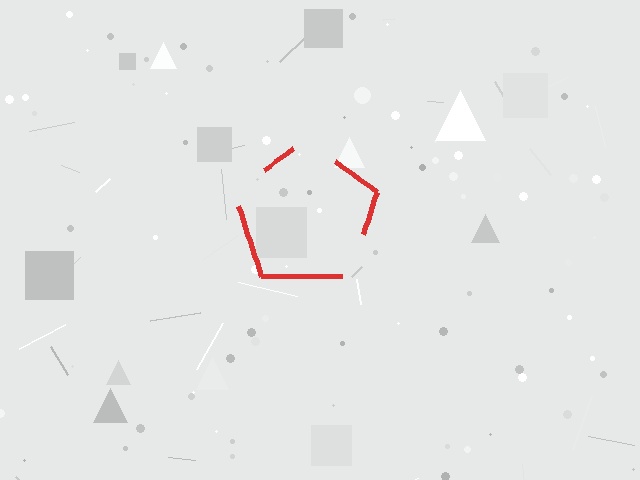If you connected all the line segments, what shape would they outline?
They would outline a pentagon.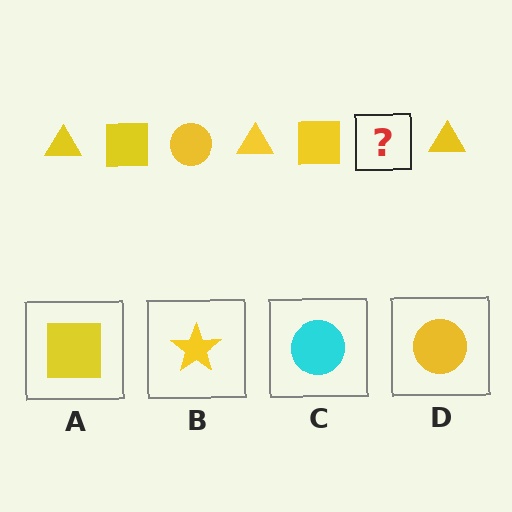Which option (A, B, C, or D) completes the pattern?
D.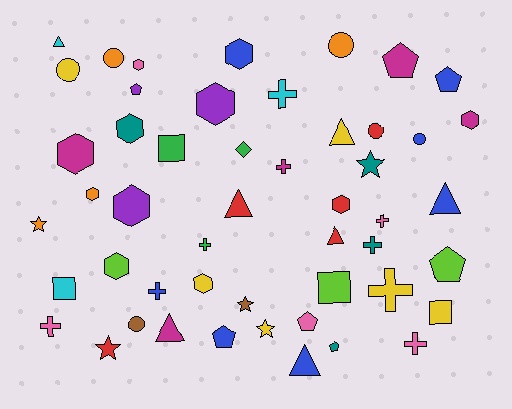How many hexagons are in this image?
There are 11 hexagons.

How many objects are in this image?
There are 50 objects.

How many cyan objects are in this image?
There are 3 cyan objects.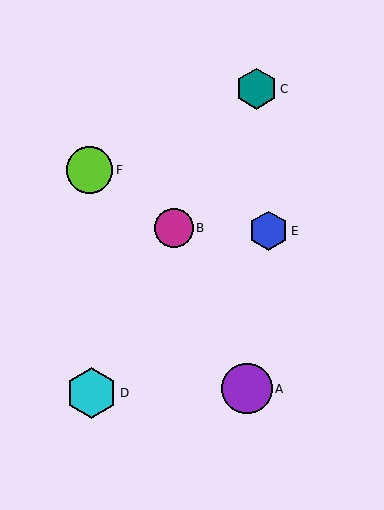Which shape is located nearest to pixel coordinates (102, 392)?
The cyan hexagon (labeled D) at (91, 393) is nearest to that location.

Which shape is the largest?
The cyan hexagon (labeled D) is the largest.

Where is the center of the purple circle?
The center of the purple circle is at (247, 389).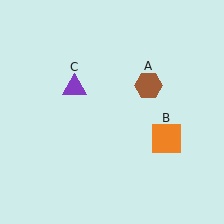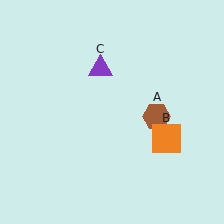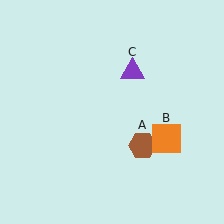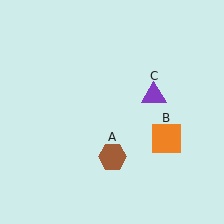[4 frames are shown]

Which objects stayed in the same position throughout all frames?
Orange square (object B) remained stationary.